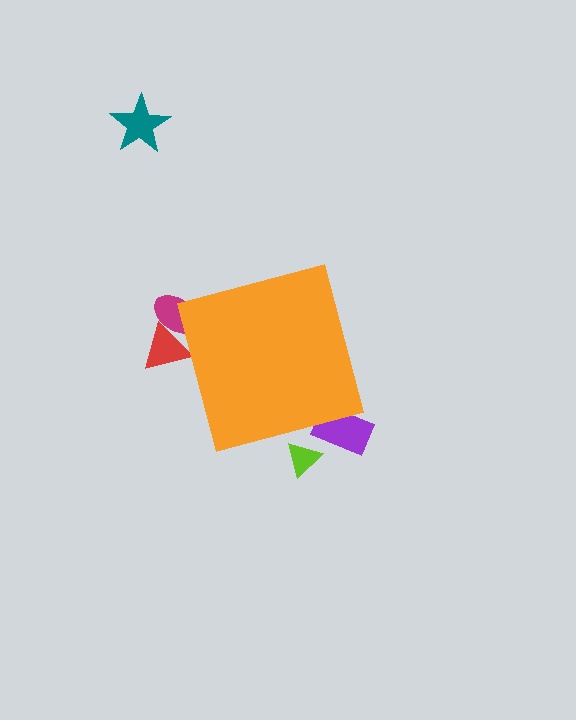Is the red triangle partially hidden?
Yes, the red triangle is partially hidden behind the orange square.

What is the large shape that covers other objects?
An orange square.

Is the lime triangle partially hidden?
Yes, the lime triangle is partially hidden behind the orange square.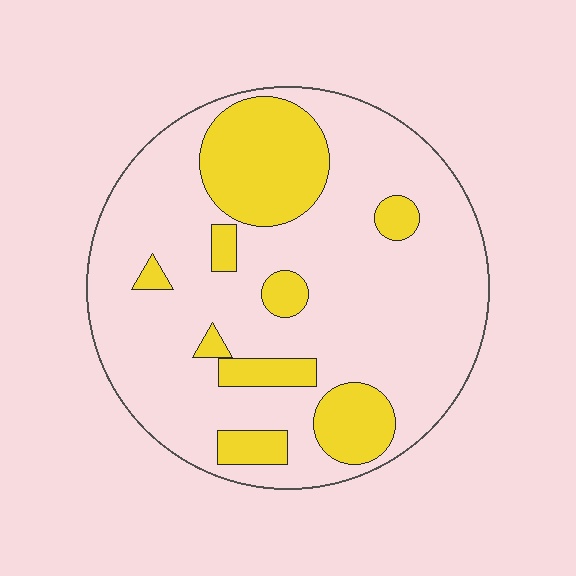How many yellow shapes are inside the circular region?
9.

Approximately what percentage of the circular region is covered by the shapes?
Approximately 25%.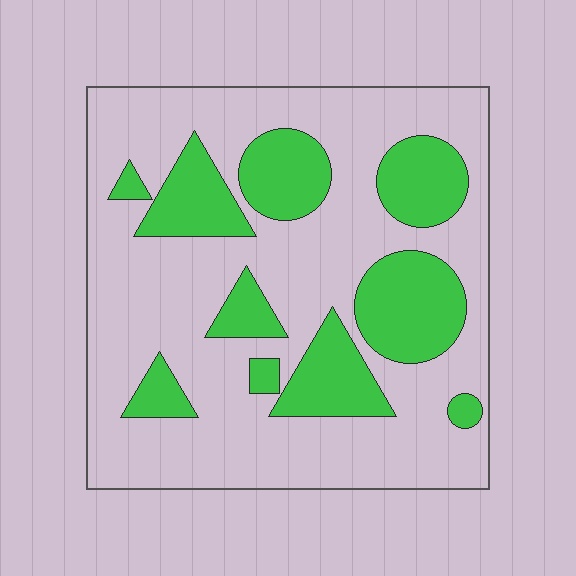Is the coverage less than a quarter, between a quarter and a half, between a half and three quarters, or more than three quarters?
Between a quarter and a half.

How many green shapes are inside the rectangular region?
10.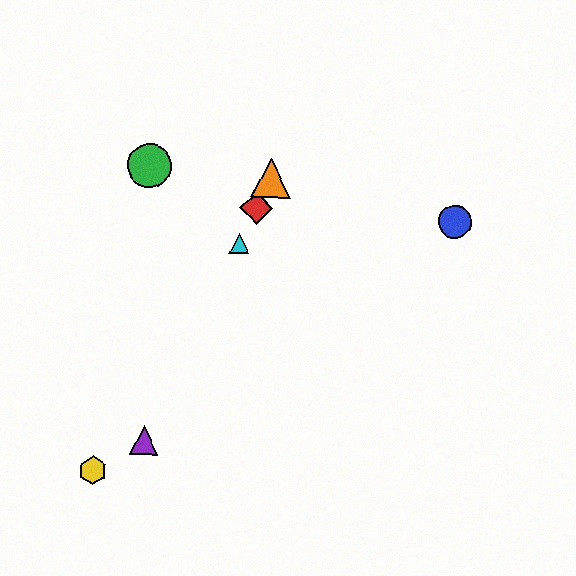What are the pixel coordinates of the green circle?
The green circle is at (149, 166).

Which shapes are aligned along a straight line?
The red diamond, the purple triangle, the orange triangle, the cyan triangle are aligned along a straight line.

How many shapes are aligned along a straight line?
4 shapes (the red diamond, the purple triangle, the orange triangle, the cyan triangle) are aligned along a straight line.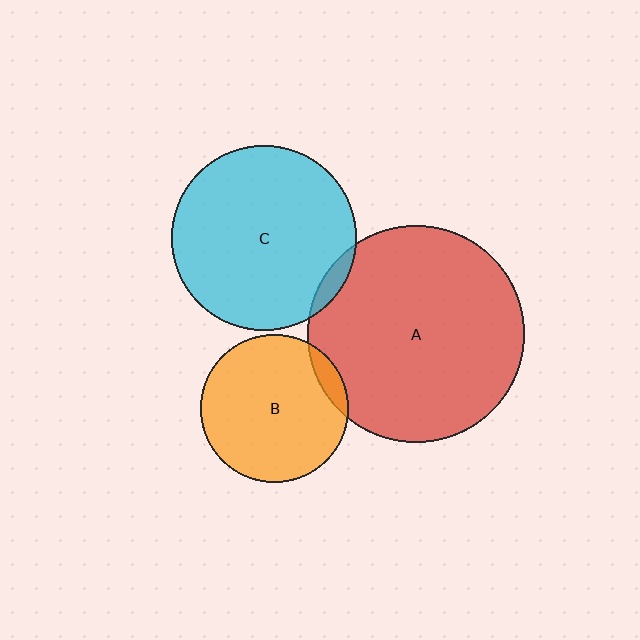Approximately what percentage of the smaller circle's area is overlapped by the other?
Approximately 5%.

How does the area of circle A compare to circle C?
Approximately 1.4 times.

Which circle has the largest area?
Circle A (red).